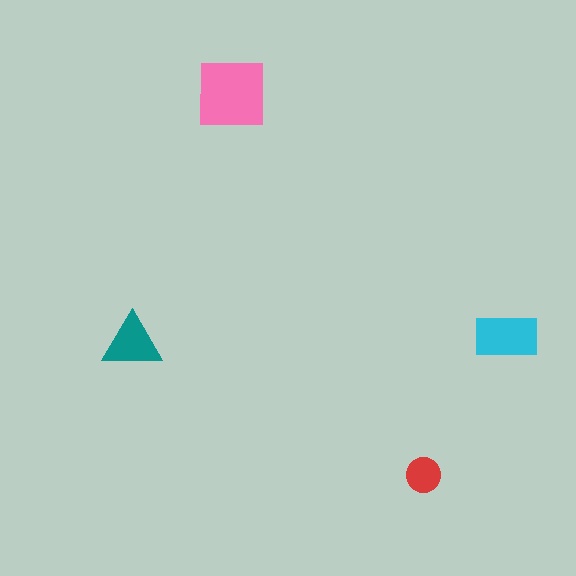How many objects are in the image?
There are 4 objects in the image.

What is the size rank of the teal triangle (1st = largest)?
3rd.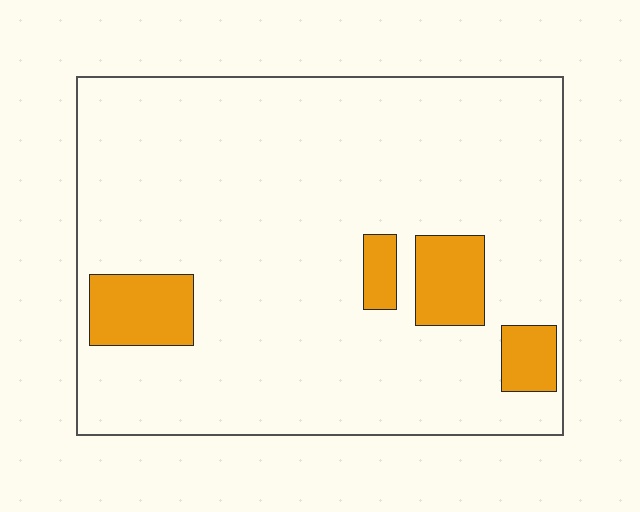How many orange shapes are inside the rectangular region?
4.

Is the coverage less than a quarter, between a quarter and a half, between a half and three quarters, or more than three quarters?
Less than a quarter.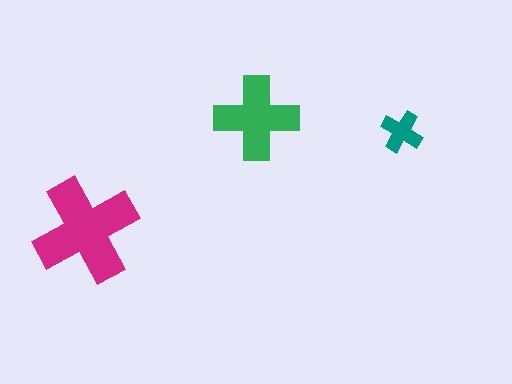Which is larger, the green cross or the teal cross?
The green one.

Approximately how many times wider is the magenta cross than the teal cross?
About 2.5 times wider.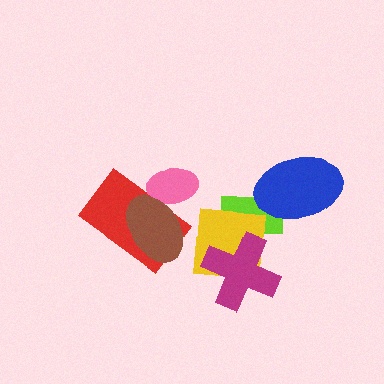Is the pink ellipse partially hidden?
Yes, it is partially covered by another shape.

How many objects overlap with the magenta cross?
2 objects overlap with the magenta cross.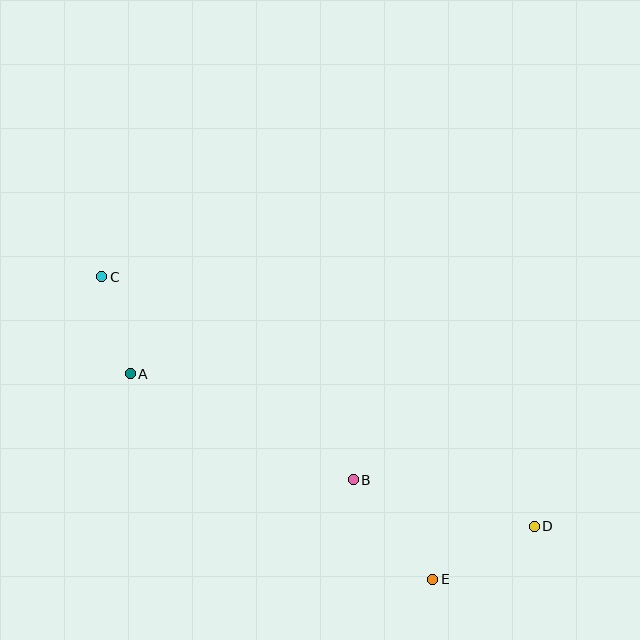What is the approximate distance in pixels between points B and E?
The distance between B and E is approximately 127 pixels.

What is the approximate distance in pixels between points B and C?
The distance between B and C is approximately 323 pixels.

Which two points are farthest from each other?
Points C and D are farthest from each other.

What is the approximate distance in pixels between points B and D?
The distance between B and D is approximately 187 pixels.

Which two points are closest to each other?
Points A and C are closest to each other.